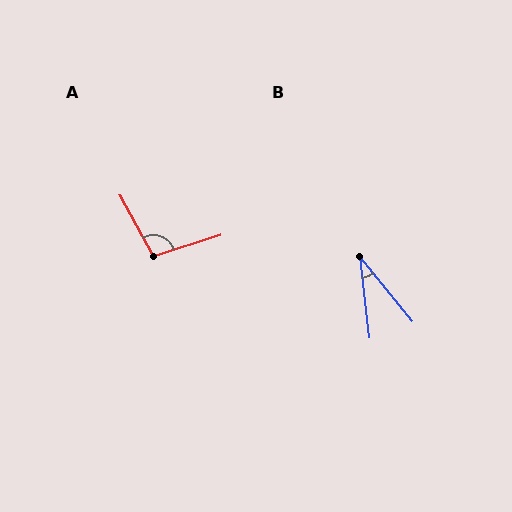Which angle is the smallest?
B, at approximately 32 degrees.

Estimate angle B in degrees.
Approximately 32 degrees.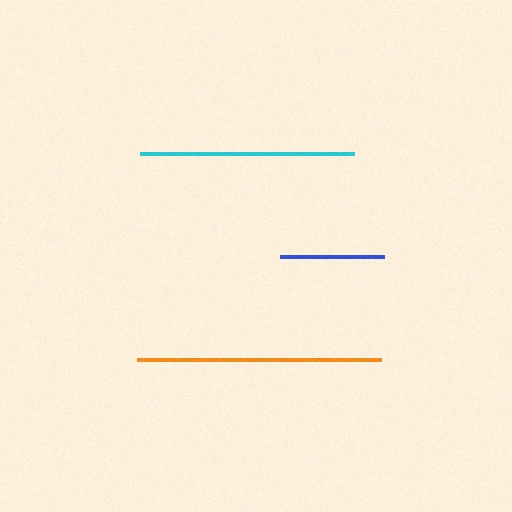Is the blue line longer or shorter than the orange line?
The orange line is longer than the blue line.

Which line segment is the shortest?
The blue line is the shortest at approximately 105 pixels.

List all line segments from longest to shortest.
From longest to shortest: orange, cyan, blue.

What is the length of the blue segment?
The blue segment is approximately 105 pixels long.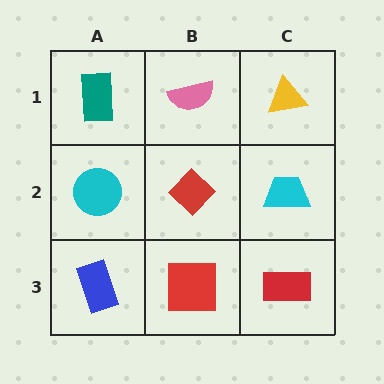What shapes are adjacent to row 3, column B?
A red diamond (row 2, column B), a blue rectangle (row 3, column A), a red rectangle (row 3, column C).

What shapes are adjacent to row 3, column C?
A cyan trapezoid (row 2, column C), a red square (row 3, column B).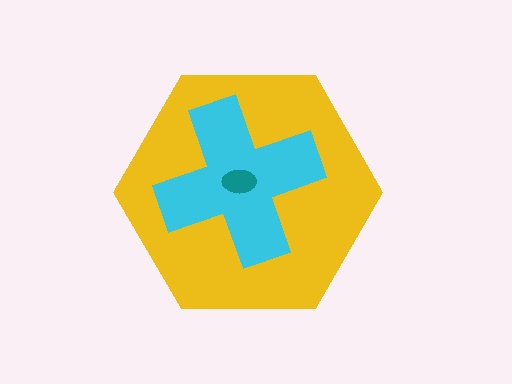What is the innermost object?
The teal ellipse.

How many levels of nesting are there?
3.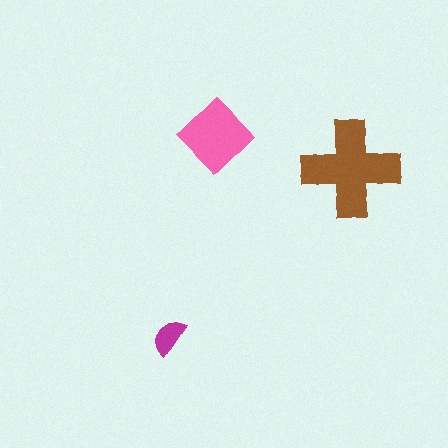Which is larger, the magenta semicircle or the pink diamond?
The pink diamond.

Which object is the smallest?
The magenta semicircle.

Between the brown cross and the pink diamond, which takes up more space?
The brown cross.